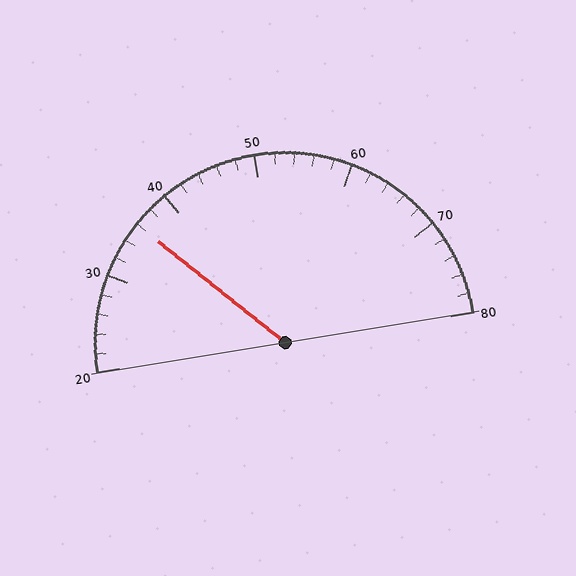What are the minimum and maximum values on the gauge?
The gauge ranges from 20 to 80.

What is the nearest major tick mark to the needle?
The nearest major tick mark is 40.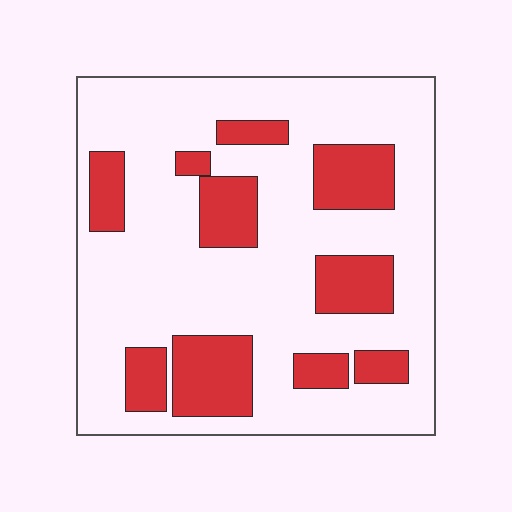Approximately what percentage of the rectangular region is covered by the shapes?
Approximately 25%.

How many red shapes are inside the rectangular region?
10.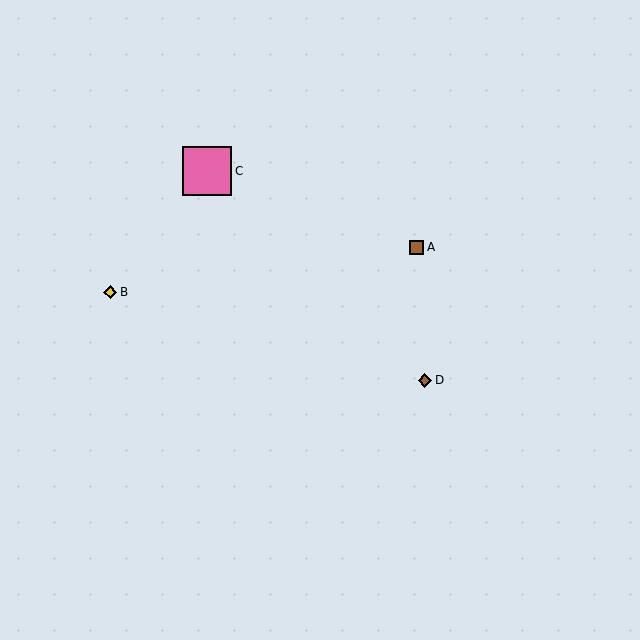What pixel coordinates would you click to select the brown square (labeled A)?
Click at (416, 247) to select the brown square A.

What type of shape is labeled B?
Shape B is a yellow diamond.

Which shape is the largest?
The pink square (labeled C) is the largest.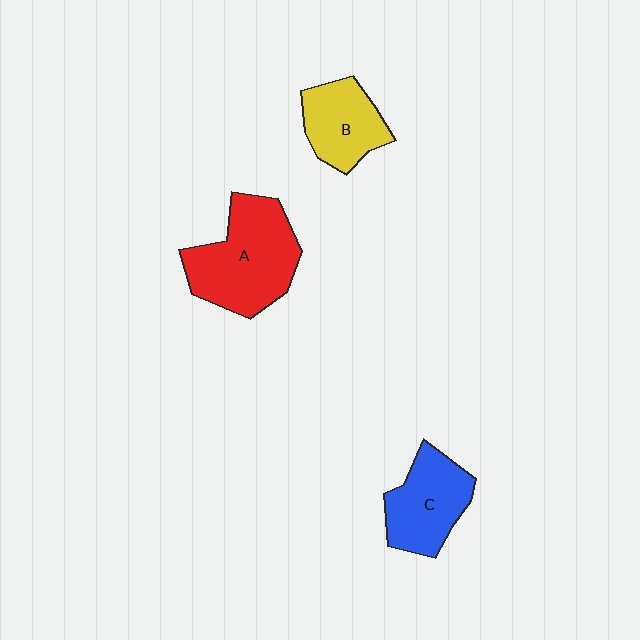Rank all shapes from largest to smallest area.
From largest to smallest: A (red), C (blue), B (yellow).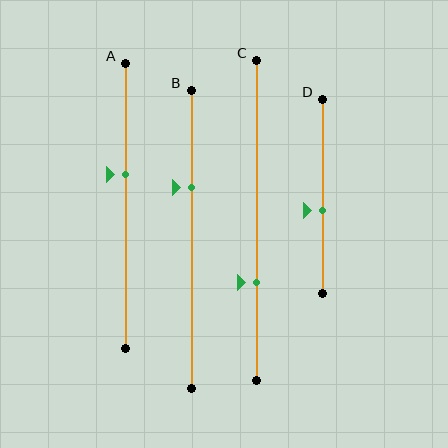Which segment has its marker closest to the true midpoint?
Segment D has its marker closest to the true midpoint.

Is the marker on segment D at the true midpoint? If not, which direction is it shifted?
No, the marker on segment D is shifted downward by about 7% of the segment length.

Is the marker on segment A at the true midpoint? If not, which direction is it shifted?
No, the marker on segment A is shifted upward by about 11% of the segment length.